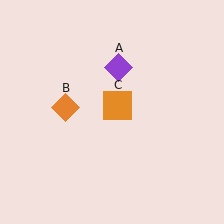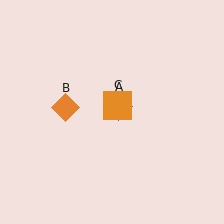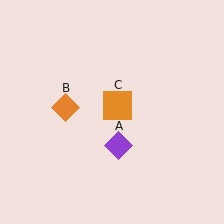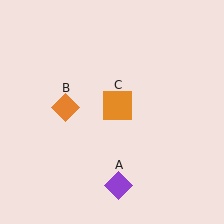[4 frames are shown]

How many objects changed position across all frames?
1 object changed position: purple diamond (object A).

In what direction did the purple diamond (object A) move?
The purple diamond (object A) moved down.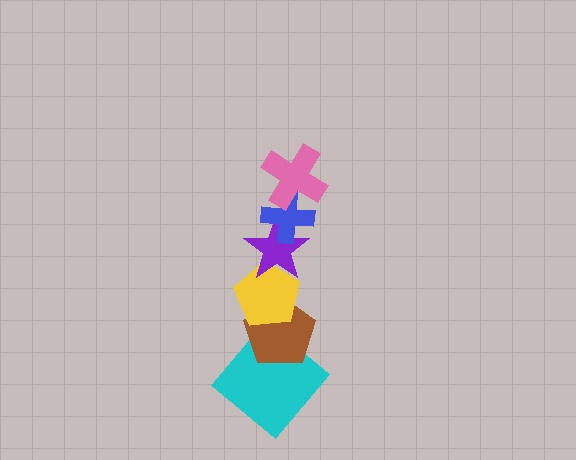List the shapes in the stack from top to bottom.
From top to bottom: the pink cross, the blue cross, the purple star, the yellow pentagon, the brown pentagon, the cyan diamond.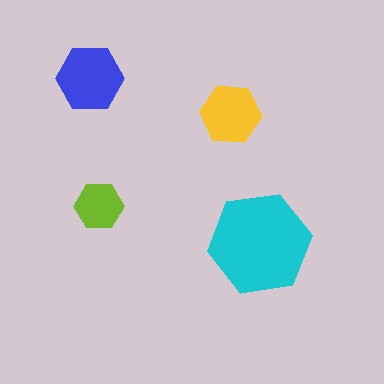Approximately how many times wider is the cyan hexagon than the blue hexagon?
About 1.5 times wider.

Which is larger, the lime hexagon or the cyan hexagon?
The cyan one.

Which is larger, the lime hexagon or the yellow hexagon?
The yellow one.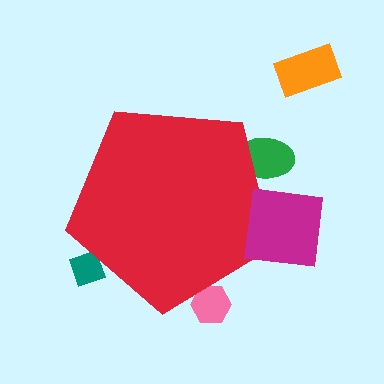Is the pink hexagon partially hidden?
Yes, the pink hexagon is partially hidden behind the red pentagon.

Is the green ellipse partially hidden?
Yes, the green ellipse is partially hidden behind the red pentagon.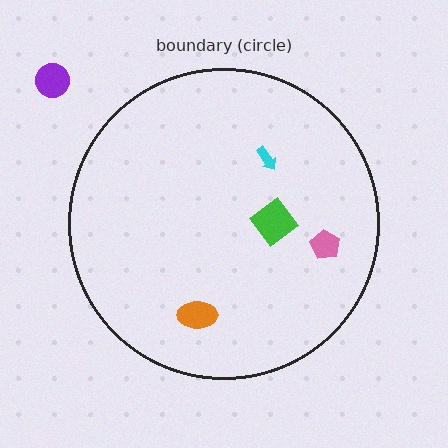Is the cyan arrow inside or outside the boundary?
Inside.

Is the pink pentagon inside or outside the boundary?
Inside.